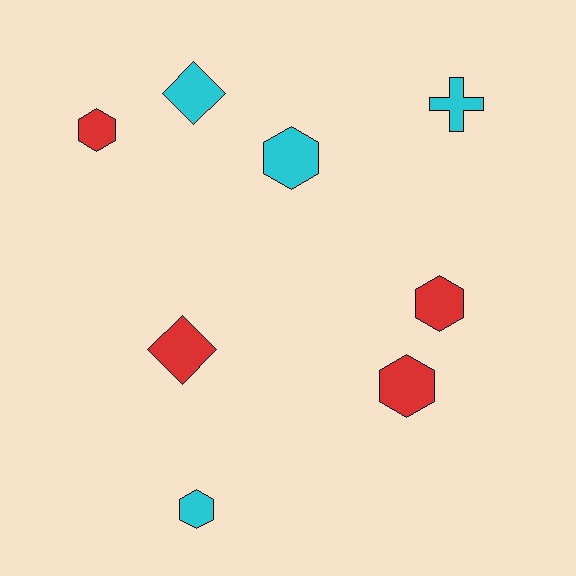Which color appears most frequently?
Red, with 4 objects.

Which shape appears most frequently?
Hexagon, with 5 objects.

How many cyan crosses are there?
There is 1 cyan cross.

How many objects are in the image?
There are 8 objects.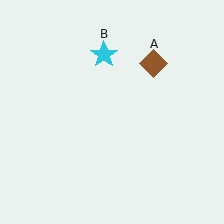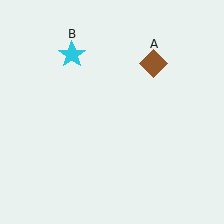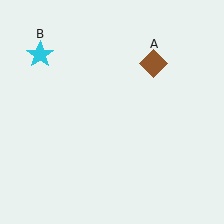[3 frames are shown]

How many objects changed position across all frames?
1 object changed position: cyan star (object B).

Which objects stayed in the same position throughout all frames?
Brown diamond (object A) remained stationary.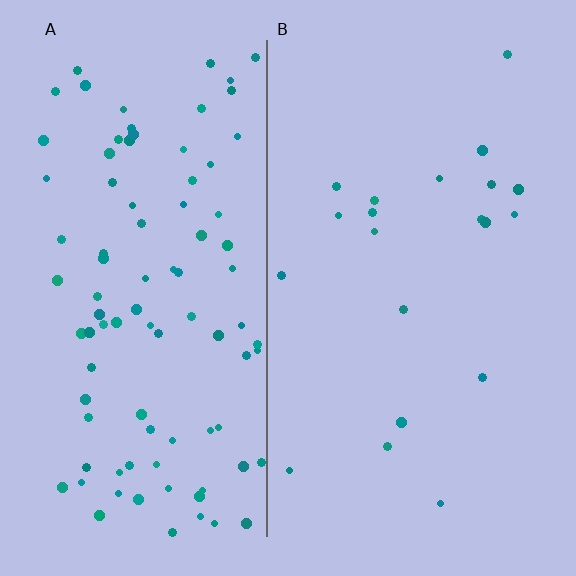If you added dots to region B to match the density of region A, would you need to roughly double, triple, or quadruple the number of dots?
Approximately quadruple.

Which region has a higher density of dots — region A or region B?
A (the left).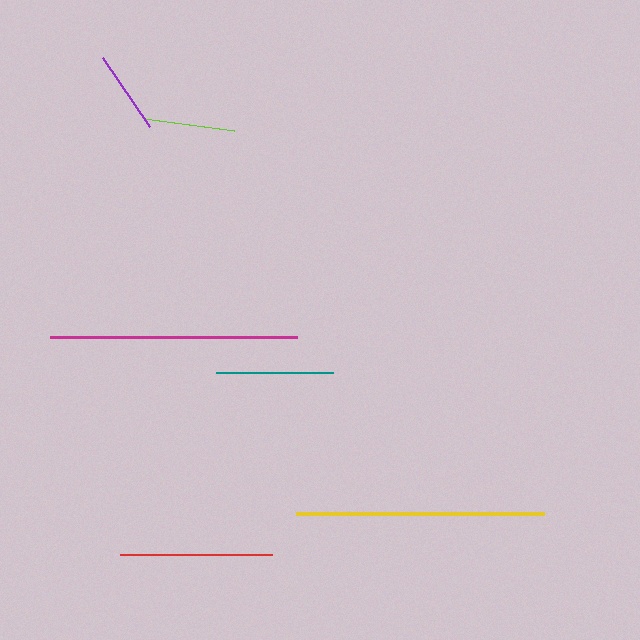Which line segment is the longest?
The yellow line is the longest at approximately 248 pixels.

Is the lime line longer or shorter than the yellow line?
The yellow line is longer than the lime line.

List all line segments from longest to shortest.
From longest to shortest: yellow, magenta, red, teal, lime, purple.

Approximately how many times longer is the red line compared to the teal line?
The red line is approximately 1.3 times the length of the teal line.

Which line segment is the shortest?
The purple line is the shortest at approximately 83 pixels.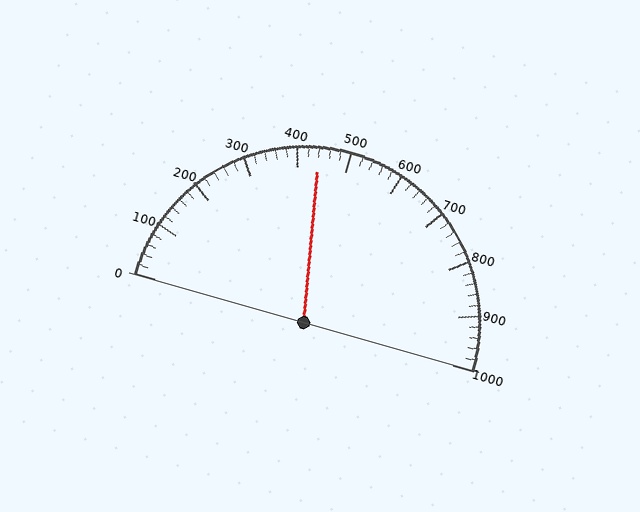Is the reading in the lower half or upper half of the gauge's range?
The reading is in the lower half of the range (0 to 1000).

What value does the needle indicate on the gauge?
The needle indicates approximately 440.